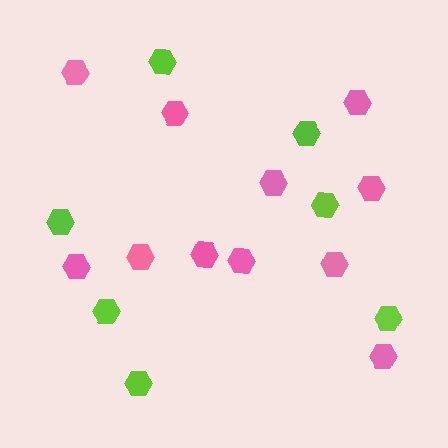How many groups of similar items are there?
There are 2 groups: one group of pink hexagons (11) and one group of lime hexagons (7).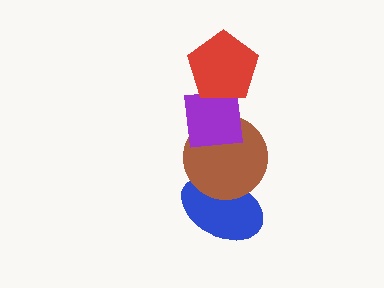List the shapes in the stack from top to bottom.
From top to bottom: the red pentagon, the purple square, the brown circle, the blue ellipse.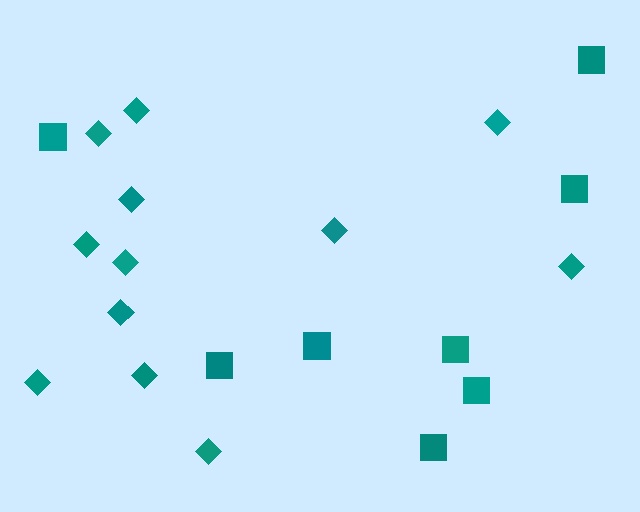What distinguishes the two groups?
There are 2 groups: one group of squares (8) and one group of diamonds (12).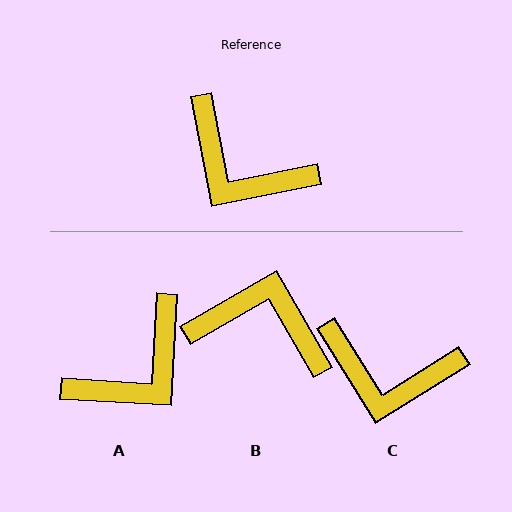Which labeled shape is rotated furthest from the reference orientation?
B, about 161 degrees away.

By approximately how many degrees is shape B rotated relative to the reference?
Approximately 161 degrees clockwise.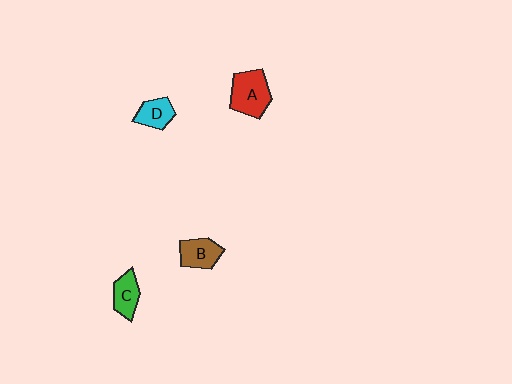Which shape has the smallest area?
Shape D (cyan).